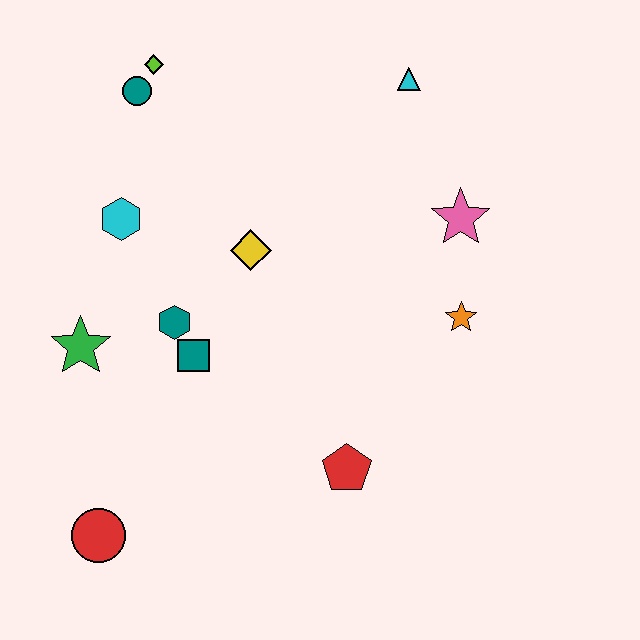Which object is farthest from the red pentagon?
The lime diamond is farthest from the red pentagon.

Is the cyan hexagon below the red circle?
No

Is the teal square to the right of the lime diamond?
Yes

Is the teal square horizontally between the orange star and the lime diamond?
Yes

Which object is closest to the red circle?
The green star is closest to the red circle.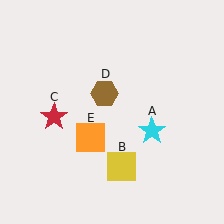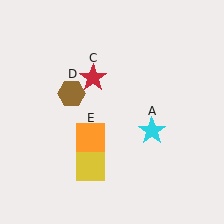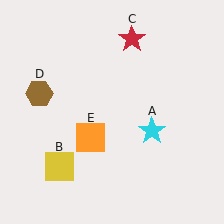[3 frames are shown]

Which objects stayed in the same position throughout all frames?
Cyan star (object A) and orange square (object E) remained stationary.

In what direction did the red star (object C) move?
The red star (object C) moved up and to the right.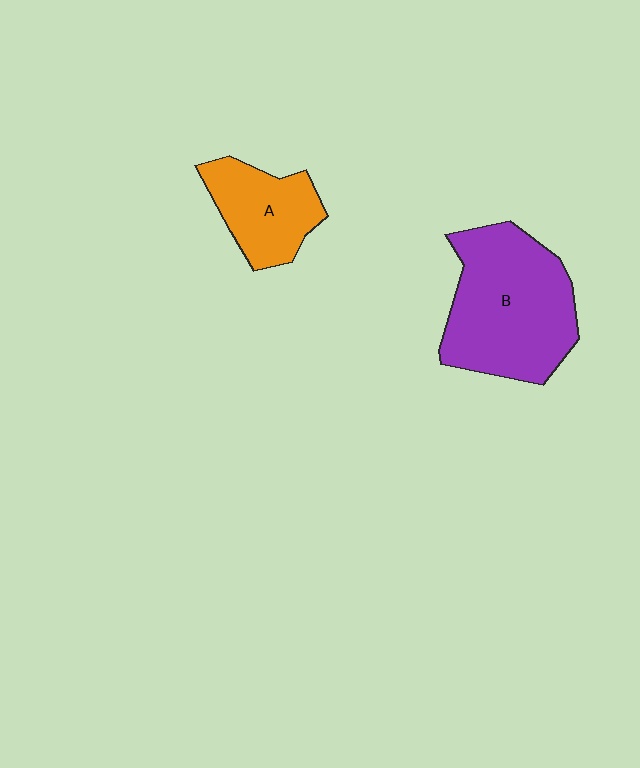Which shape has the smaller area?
Shape A (orange).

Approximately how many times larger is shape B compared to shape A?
Approximately 1.9 times.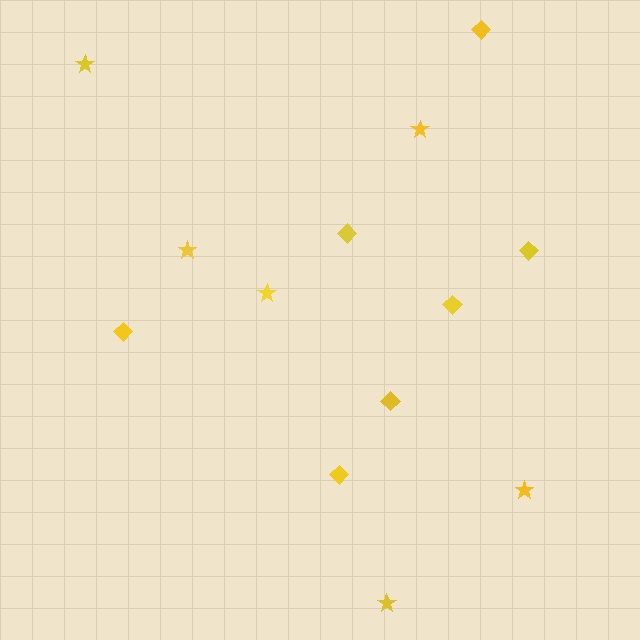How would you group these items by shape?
There are 2 groups: one group of stars (6) and one group of diamonds (7).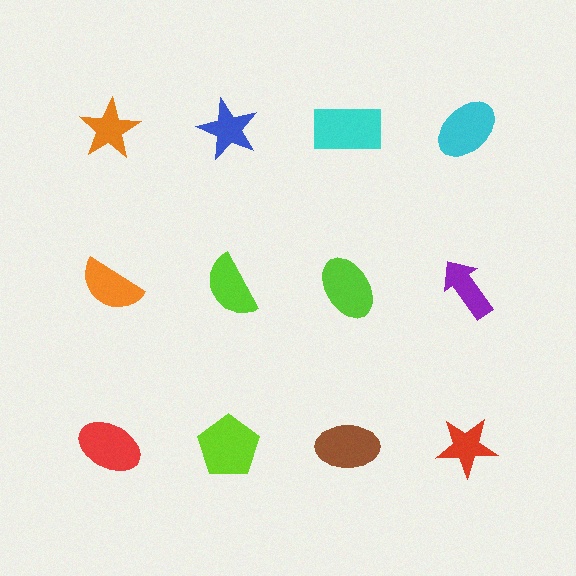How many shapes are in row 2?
4 shapes.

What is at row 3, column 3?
A brown ellipse.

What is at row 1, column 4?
A cyan ellipse.